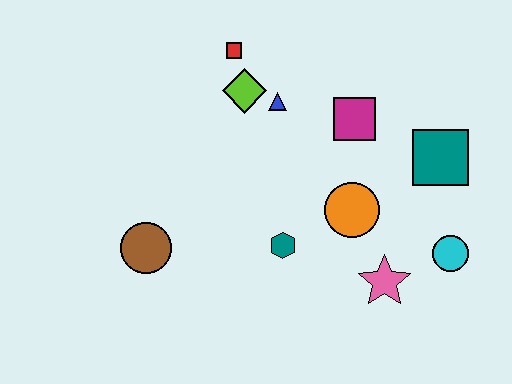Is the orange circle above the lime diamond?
No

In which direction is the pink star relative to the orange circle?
The pink star is below the orange circle.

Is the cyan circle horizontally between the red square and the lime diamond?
No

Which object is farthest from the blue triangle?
The cyan circle is farthest from the blue triangle.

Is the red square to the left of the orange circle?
Yes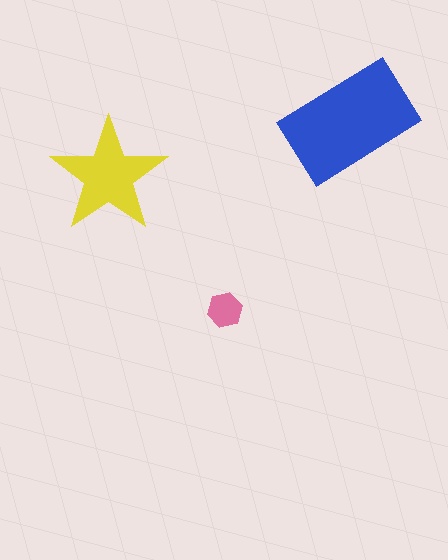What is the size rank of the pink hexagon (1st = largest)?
3rd.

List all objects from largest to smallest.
The blue rectangle, the yellow star, the pink hexagon.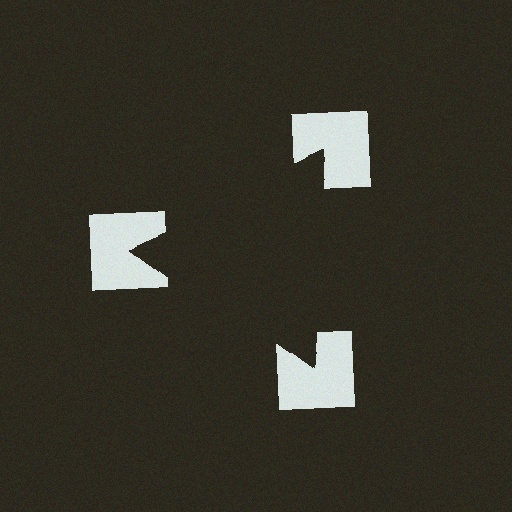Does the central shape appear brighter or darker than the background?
It typically appears slightly darker than the background, even though no actual brightness change is drawn.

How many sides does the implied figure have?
3 sides.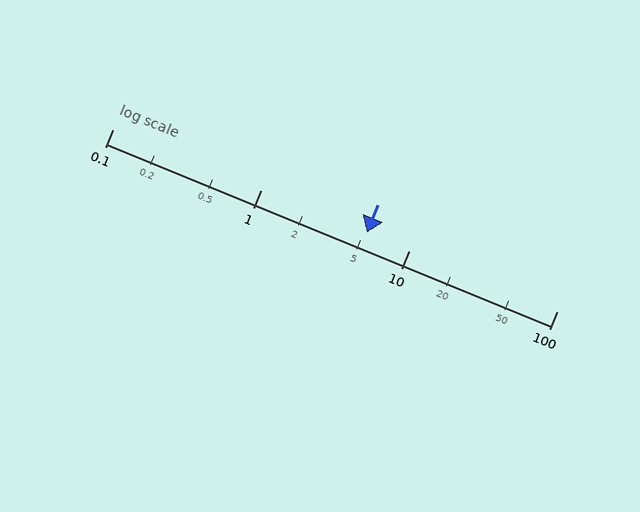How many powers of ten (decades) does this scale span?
The scale spans 3 decades, from 0.1 to 100.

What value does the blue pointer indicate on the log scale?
The pointer indicates approximately 5.2.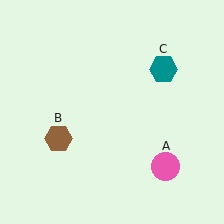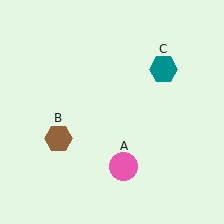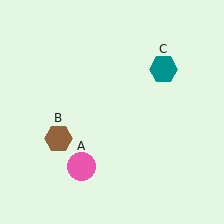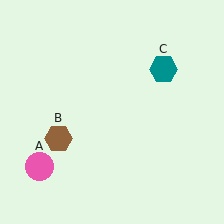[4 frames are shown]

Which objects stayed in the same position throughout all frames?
Brown hexagon (object B) and teal hexagon (object C) remained stationary.